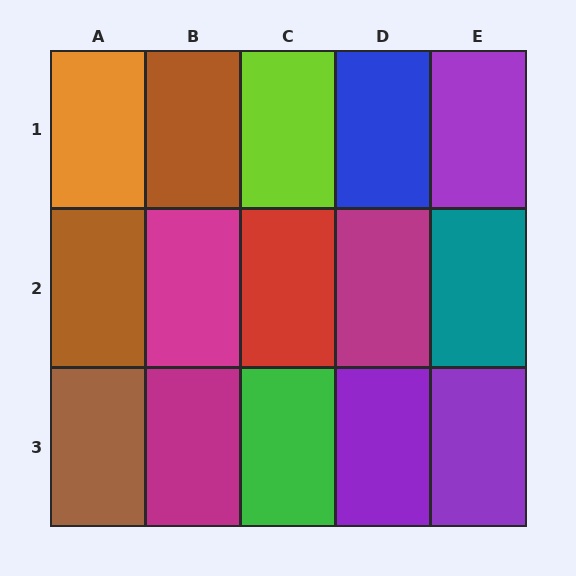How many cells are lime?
1 cell is lime.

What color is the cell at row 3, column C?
Green.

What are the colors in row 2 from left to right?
Brown, magenta, red, magenta, teal.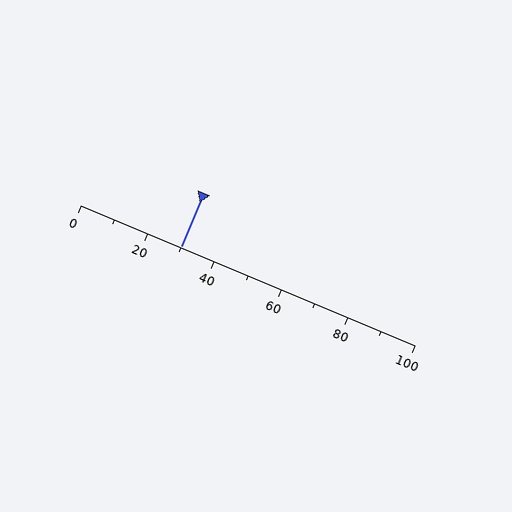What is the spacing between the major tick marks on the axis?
The major ticks are spaced 20 apart.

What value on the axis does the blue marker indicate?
The marker indicates approximately 30.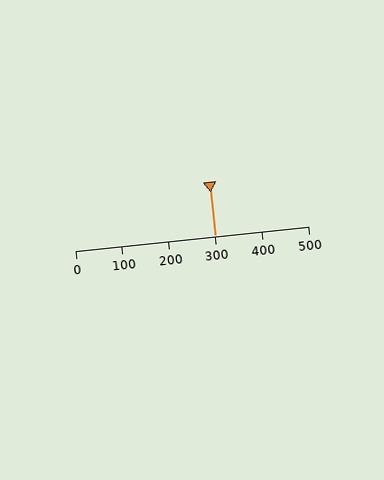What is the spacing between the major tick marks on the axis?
The major ticks are spaced 100 apart.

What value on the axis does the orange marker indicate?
The marker indicates approximately 300.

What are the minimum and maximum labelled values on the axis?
The axis runs from 0 to 500.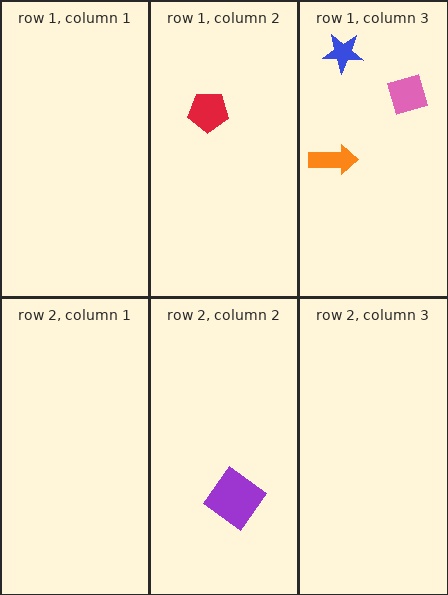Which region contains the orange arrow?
The row 1, column 3 region.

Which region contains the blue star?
The row 1, column 3 region.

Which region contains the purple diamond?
The row 2, column 2 region.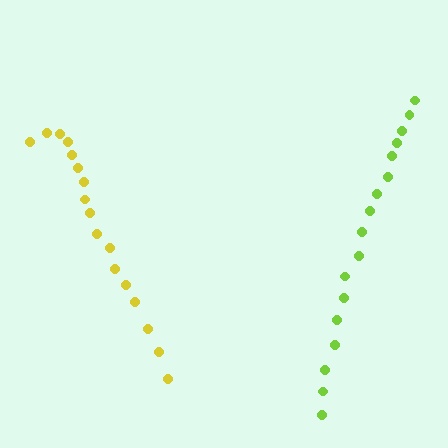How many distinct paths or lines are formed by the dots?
There are 2 distinct paths.